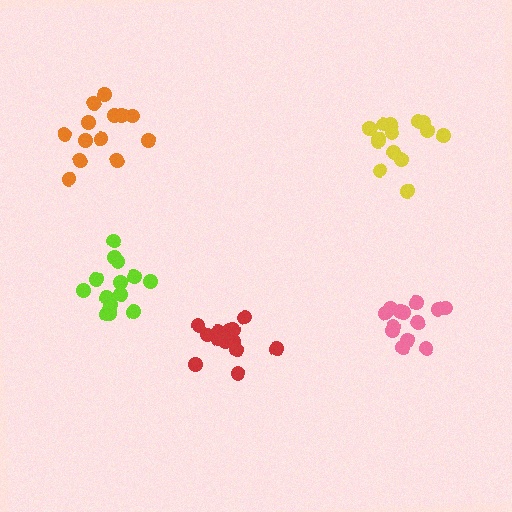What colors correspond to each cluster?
The clusters are colored: lime, yellow, orange, pink, red.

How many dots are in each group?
Group 1: 15 dots, Group 2: 15 dots, Group 3: 13 dots, Group 4: 13 dots, Group 5: 13 dots (69 total).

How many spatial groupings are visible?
There are 5 spatial groupings.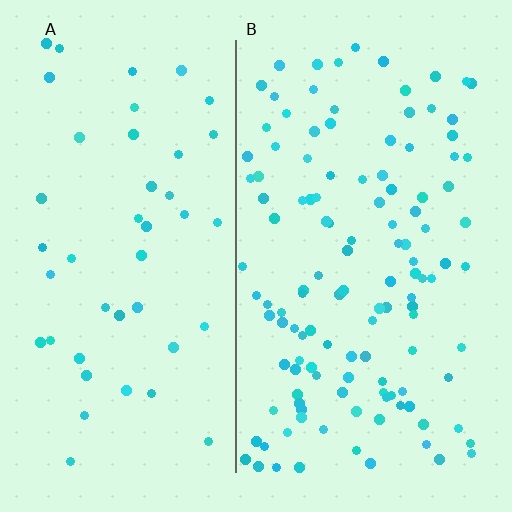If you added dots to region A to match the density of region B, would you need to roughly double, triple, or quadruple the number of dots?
Approximately triple.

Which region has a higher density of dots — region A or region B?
B (the right).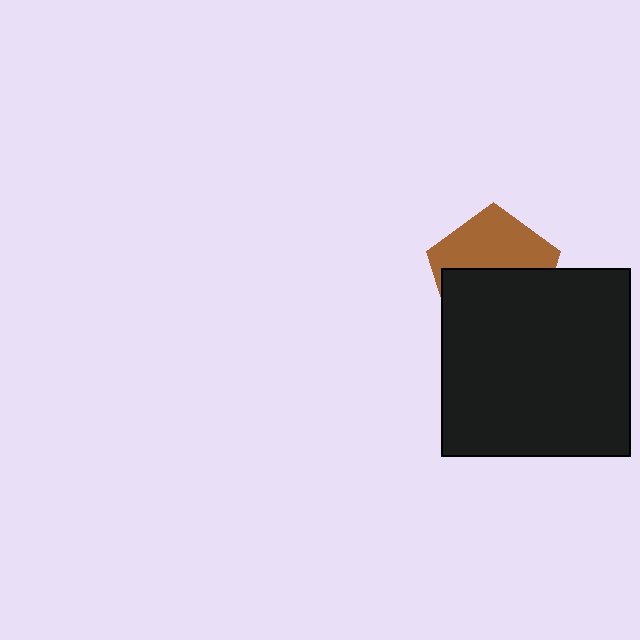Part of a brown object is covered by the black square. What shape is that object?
It is a pentagon.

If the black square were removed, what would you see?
You would see the complete brown pentagon.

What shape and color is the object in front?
The object in front is a black square.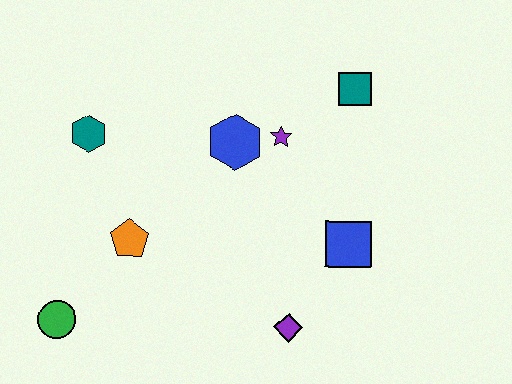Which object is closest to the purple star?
The blue hexagon is closest to the purple star.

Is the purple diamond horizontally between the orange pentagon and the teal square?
Yes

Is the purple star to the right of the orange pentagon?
Yes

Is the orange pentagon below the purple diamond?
No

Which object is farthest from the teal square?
The green circle is farthest from the teal square.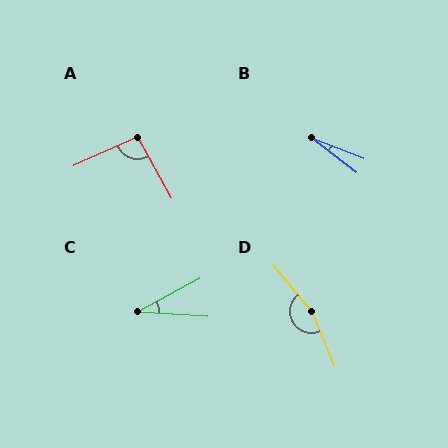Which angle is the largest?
D, at approximately 163 degrees.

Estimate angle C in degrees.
Approximately 32 degrees.